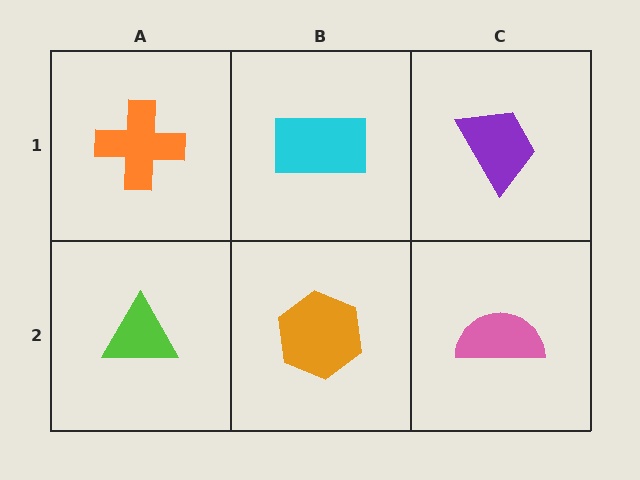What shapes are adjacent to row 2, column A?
An orange cross (row 1, column A), an orange hexagon (row 2, column B).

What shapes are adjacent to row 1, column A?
A lime triangle (row 2, column A), a cyan rectangle (row 1, column B).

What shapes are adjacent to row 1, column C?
A pink semicircle (row 2, column C), a cyan rectangle (row 1, column B).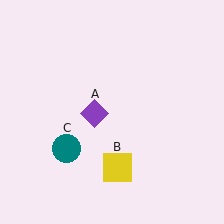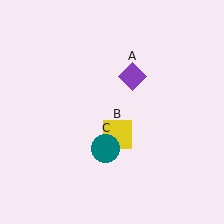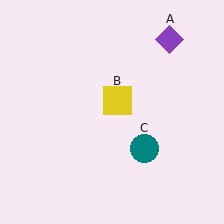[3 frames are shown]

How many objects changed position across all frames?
3 objects changed position: purple diamond (object A), yellow square (object B), teal circle (object C).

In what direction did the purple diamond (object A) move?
The purple diamond (object A) moved up and to the right.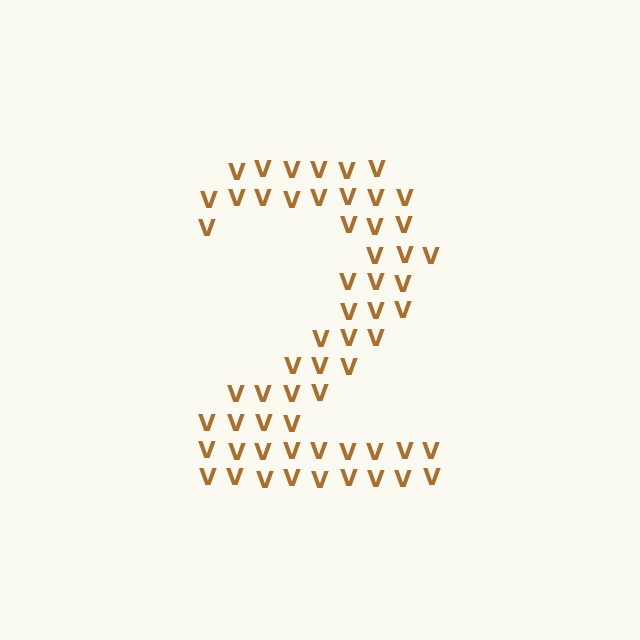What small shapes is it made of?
It is made of small letter V's.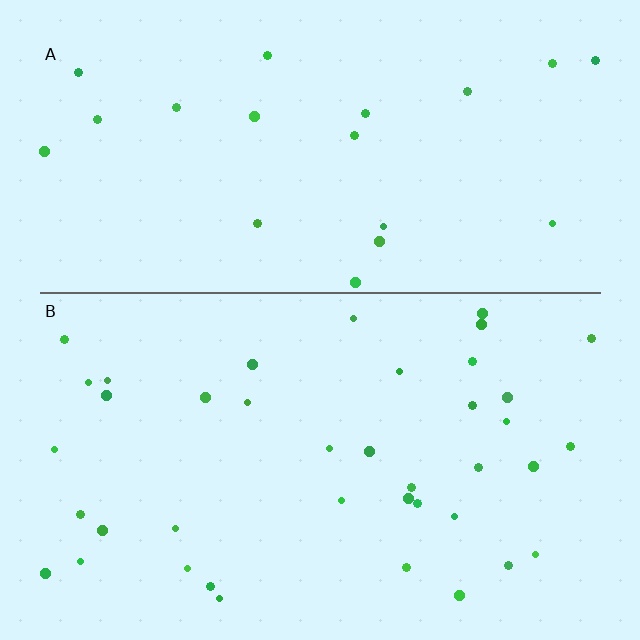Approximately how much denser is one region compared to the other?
Approximately 2.0× — region B over region A.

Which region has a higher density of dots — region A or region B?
B (the bottom).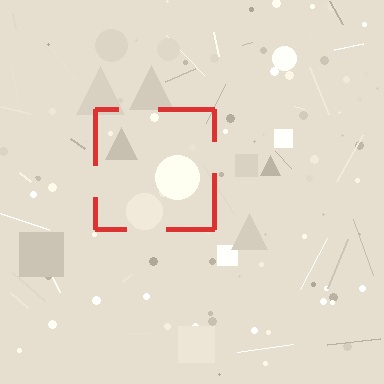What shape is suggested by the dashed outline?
The dashed outline suggests a square.